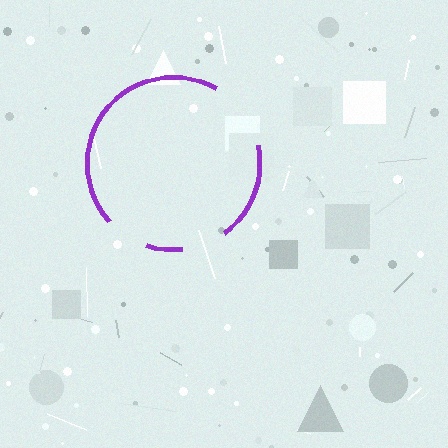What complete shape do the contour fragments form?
The contour fragments form a circle.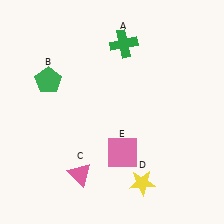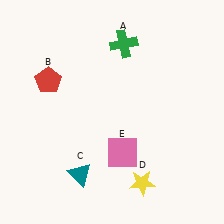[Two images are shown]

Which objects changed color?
B changed from green to red. C changed from pink to teal.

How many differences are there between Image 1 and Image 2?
There are 2 differences between the two images.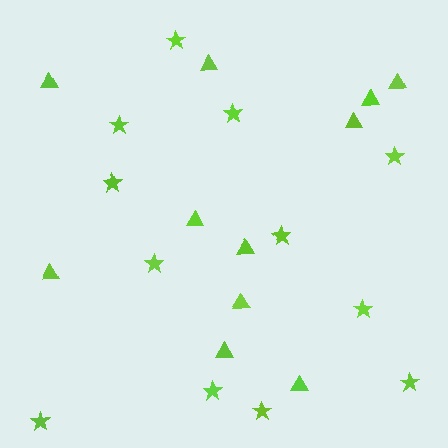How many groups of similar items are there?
There are 2 groups: one group of triangles (11) and one group of stars (12).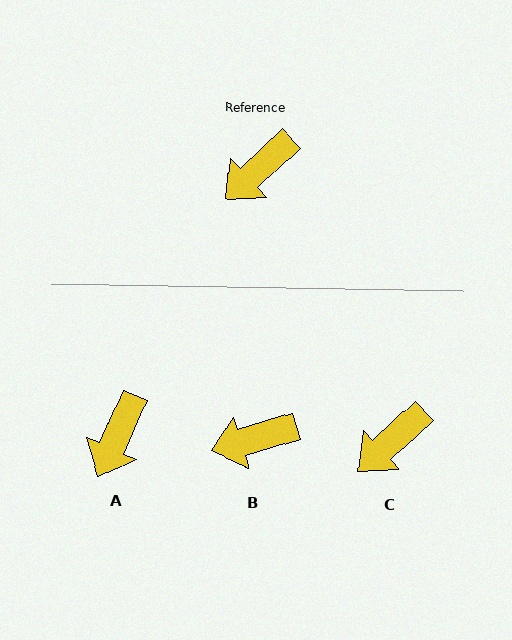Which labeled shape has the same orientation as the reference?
C.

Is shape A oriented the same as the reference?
No, it is off by about 24 degrees.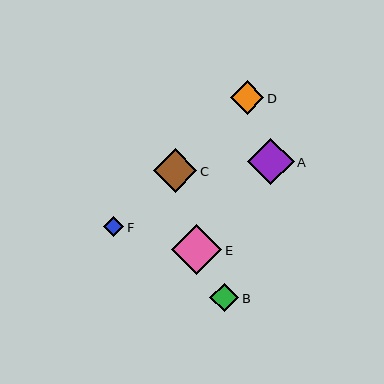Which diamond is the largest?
Diamond E is the largest with a size of approximately 50 pixels.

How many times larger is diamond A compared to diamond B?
Diamond A is approximately 1.6 times the size of diamond B.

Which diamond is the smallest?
Diamond F is the smallest with a size of approximately 20 pixels.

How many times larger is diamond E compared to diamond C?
Diamond E is approximately 1.2 times the size of diamond C.